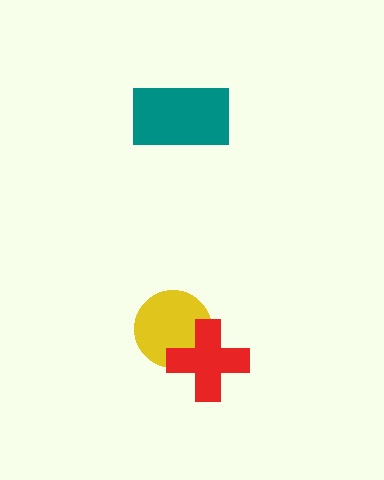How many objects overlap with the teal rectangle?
0 objects overlap with the teal rectangle.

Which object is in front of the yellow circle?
The red cross is in front of the yellow circle.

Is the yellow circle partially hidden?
Yes, it is partially covered by another shape.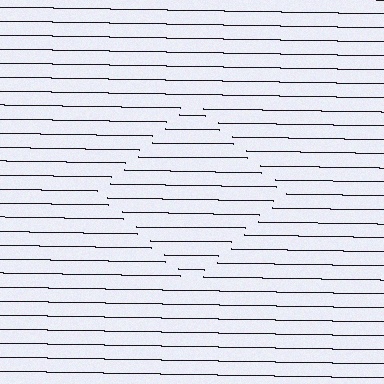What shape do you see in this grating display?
An illusory square. The interior of the shape contains the same grating, shifted by half a period — the contour is defined by the phase discontinuity where line-ends from the inner and outer gratings abut.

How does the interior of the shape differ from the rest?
The interior of the shape contains the same grating, shifted by half a period — the contour is defined by the phase discontinuity where line-ends from the inner and outer gratings abut.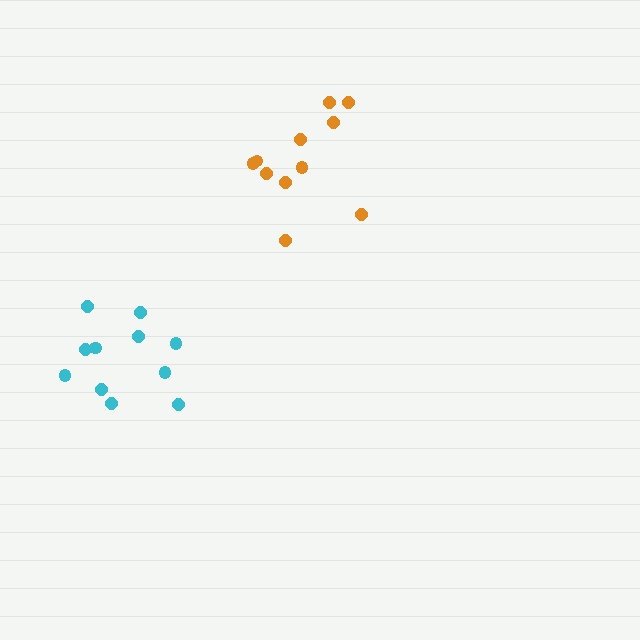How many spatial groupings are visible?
There are 2 spatial groupings.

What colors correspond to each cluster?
The clusters are colored: orange, cyan.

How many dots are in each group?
Group 1: 11 dots, Group 2: 11 dots (22 total).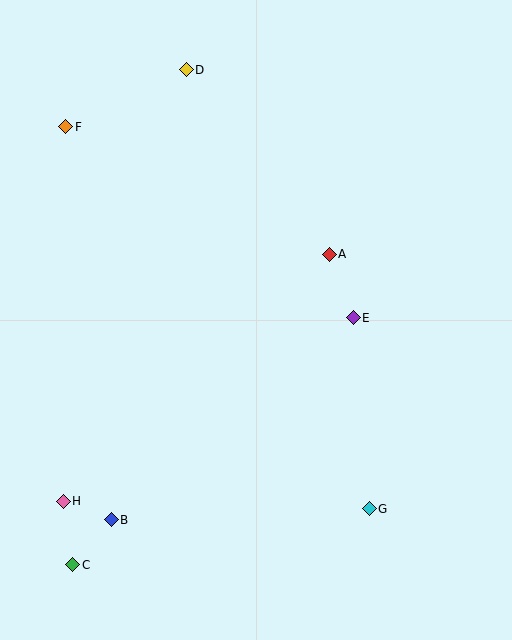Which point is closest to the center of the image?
Point E at (353, 318) is closest to the center.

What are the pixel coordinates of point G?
Point G is at (369, 509).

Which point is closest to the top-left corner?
Point F is closest to the top-left corner.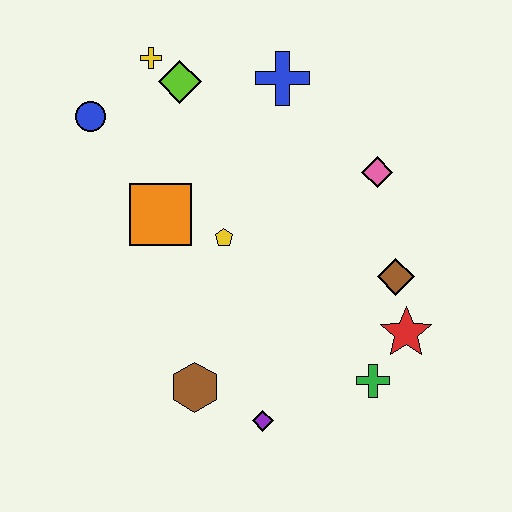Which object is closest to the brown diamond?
The red star is closest to the brown diamond.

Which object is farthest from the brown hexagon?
The yellow cross is farthest from the brown hexagon.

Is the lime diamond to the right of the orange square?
Yes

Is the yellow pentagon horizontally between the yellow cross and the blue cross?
Yes